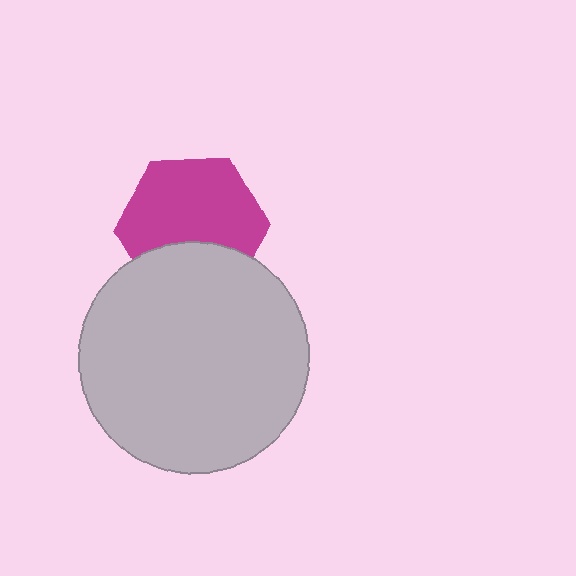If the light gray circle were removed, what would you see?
You would see the complete magenta hexagon.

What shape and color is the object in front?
The object in front is a light gray circle.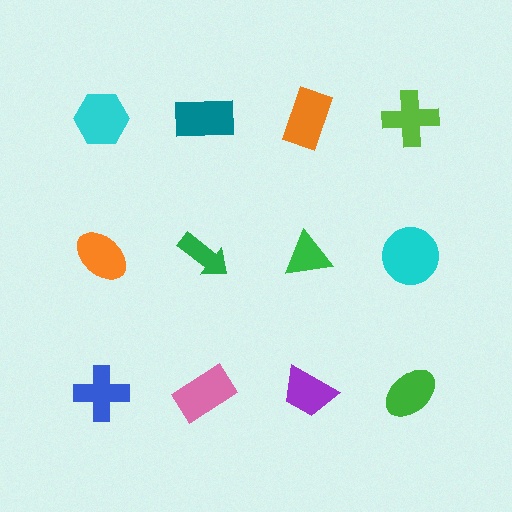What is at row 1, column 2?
A teal rectangle.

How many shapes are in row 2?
4 shapes.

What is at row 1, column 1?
A cyan hexagon.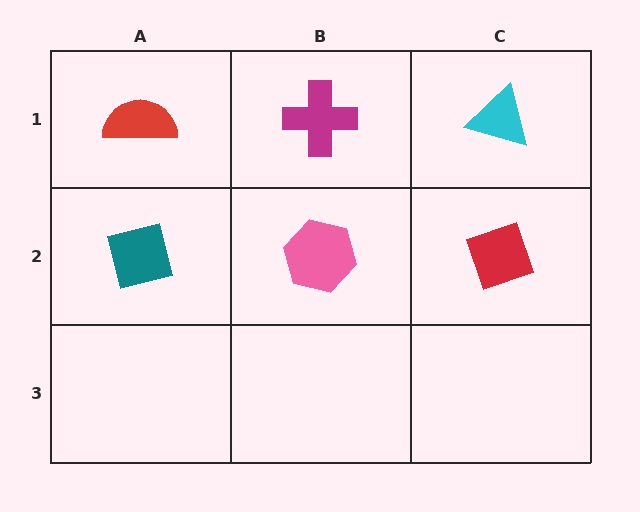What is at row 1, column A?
A red semicircle.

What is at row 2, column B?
A pink hexagon.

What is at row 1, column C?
A cyan triangle.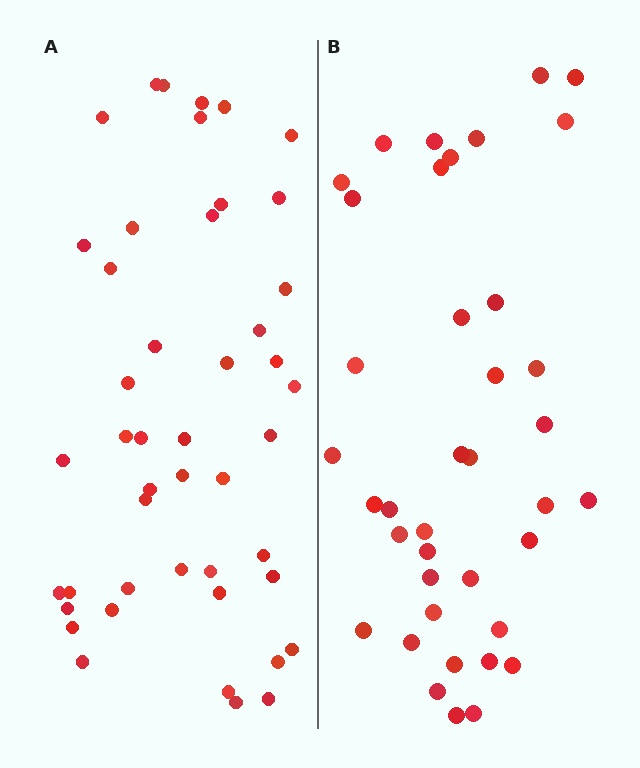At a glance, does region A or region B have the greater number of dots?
Region A (the left region) has more dots.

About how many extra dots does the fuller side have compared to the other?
Region A has roughly 8 or so more dots than region B.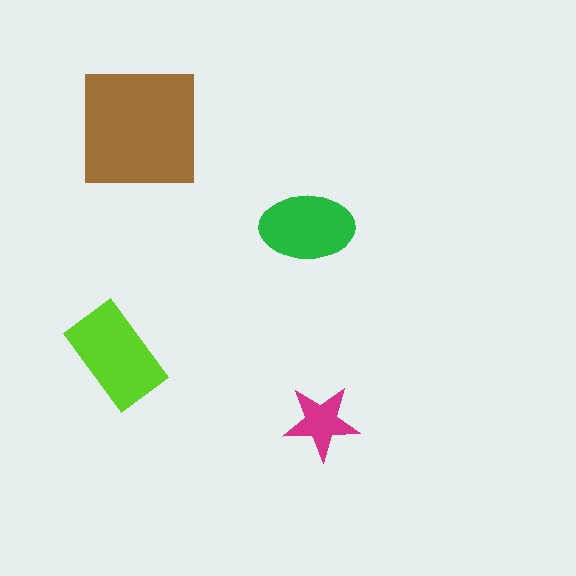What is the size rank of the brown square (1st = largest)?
1st.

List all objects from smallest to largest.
The magenta star, the green ellipse, the lime rectangle, the brown square.